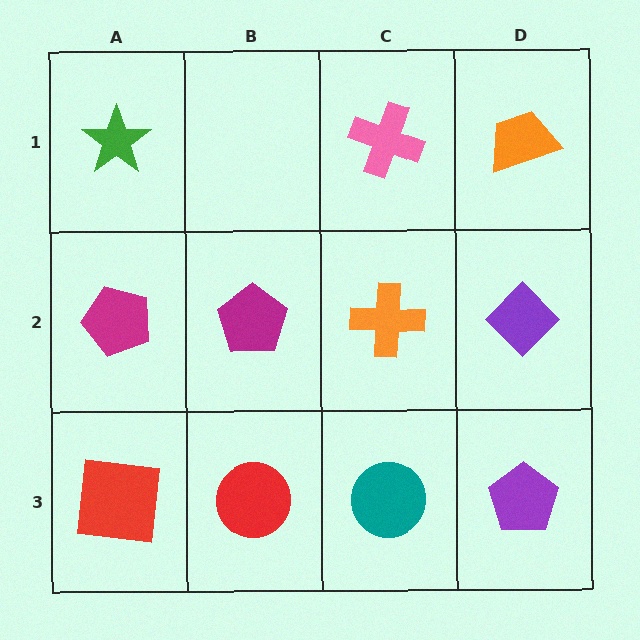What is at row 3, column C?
A teal circle.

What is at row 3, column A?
A red square.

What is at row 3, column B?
A red circle.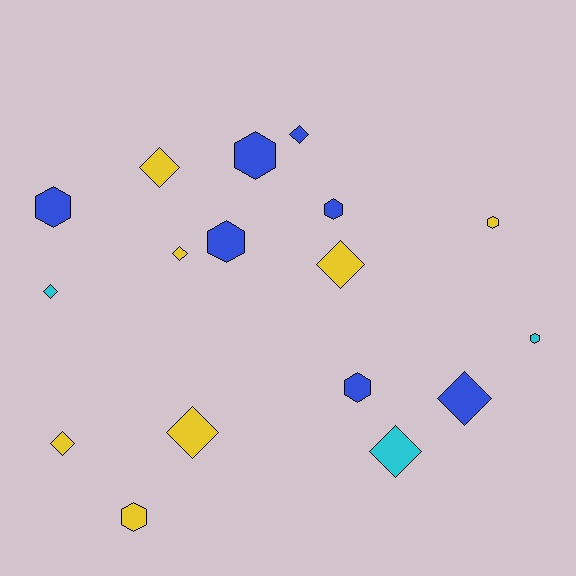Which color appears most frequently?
Yellow, with 7 objects.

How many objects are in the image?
There are 17 objects.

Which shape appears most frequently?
Diamond, with 9 objects.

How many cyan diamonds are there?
There are 2 cyan diamonds.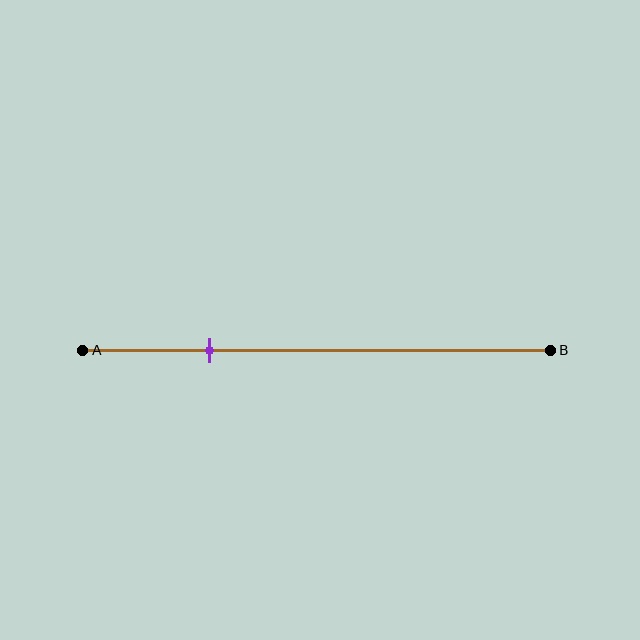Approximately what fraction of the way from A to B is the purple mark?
The purple mark is approximately 25% of the way from A to B.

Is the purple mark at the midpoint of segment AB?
No, the mark is at about 25% from A, not at the 50% midpoint.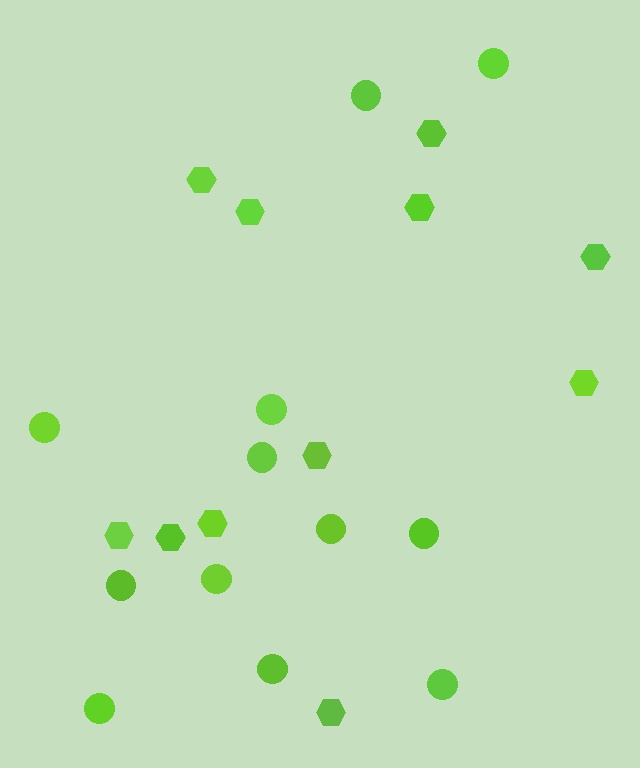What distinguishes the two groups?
There are 2 groups: one group of hexagons (11) and one group of circles (12).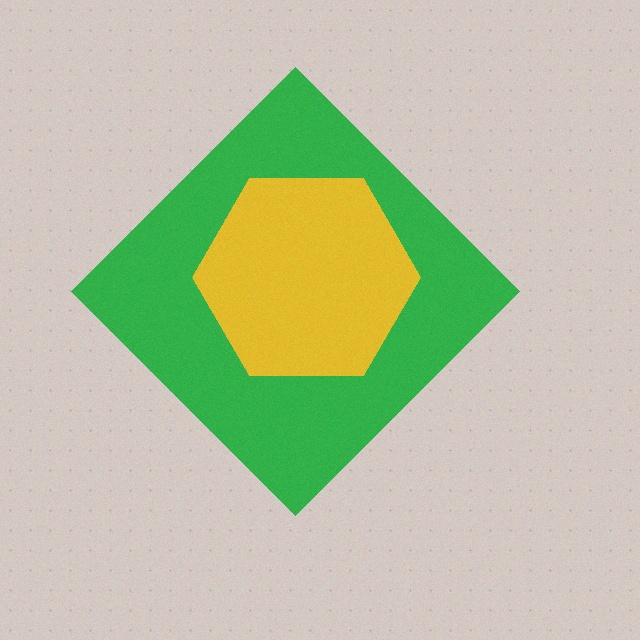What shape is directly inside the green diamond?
The yellow hexagon.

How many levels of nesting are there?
2.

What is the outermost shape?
The green diamond.